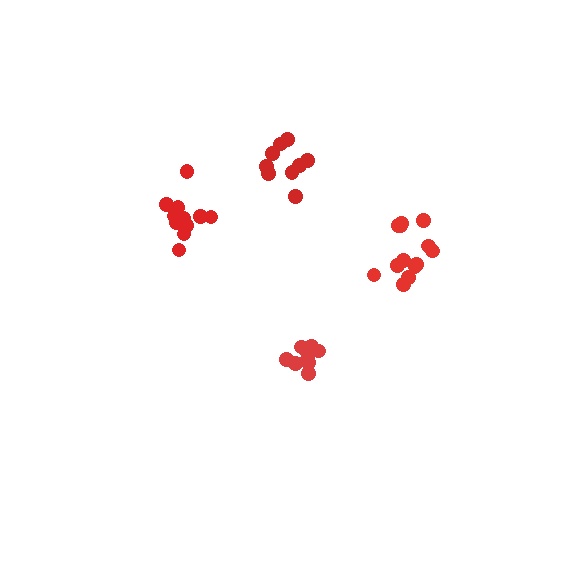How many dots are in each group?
Group 1: 9 dots, Group 2: 10 dots, Group 3: 12 dots, Group 4: 13 dots (44 total).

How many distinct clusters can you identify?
There are 4 distinct clusters.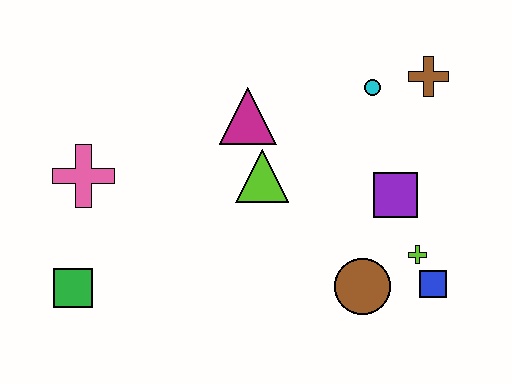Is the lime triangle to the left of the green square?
No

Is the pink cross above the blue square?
Yes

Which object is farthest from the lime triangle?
The green square is farthest from the lime triangle.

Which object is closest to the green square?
The pink cross is closest to the green square.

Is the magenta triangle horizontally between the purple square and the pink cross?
Yes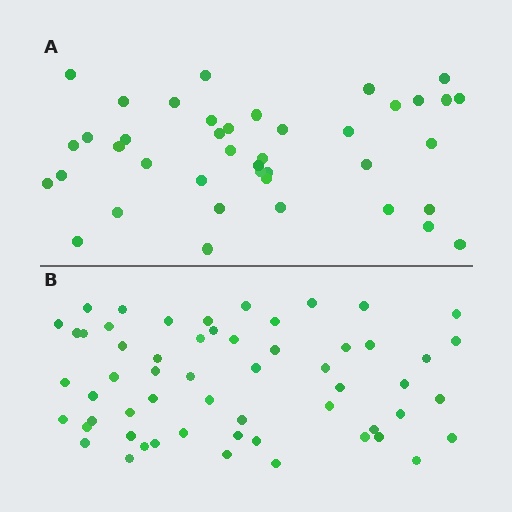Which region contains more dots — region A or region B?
Region B (the bottom region) has more dots.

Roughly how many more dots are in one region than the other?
Region B has approximately 15 more dots than region A.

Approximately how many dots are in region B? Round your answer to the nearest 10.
About 60 dots. (The exact count is 57, which rounds to 60.)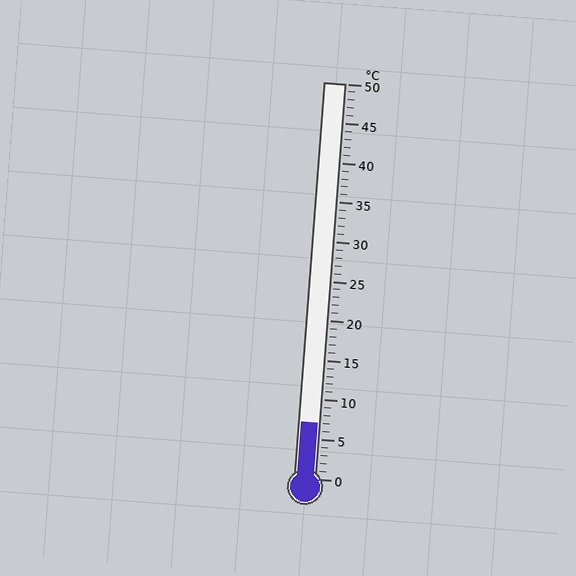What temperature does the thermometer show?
The thermometer shows approximately 7°C.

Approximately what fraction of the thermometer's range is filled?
The thermometer is filled to approximately 15% of its range.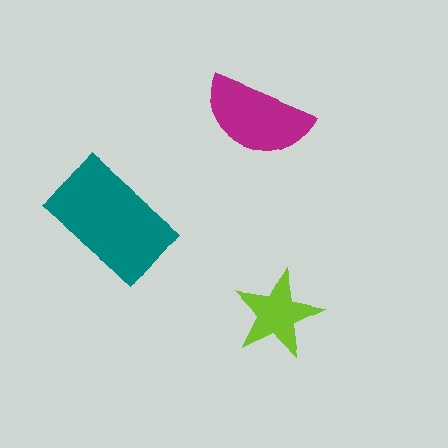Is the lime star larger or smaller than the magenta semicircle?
Smaller.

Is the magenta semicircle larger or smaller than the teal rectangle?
Smaller.